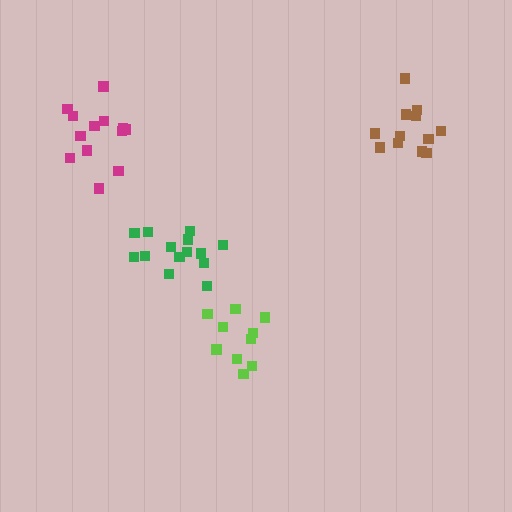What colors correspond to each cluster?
The clusters are colored: lime, magenta, brown, green.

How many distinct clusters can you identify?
There are 4 distinct clusters.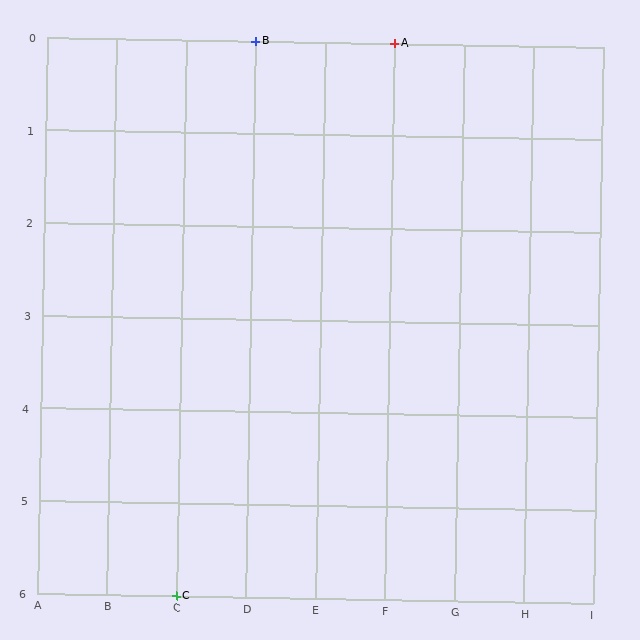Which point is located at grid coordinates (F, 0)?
Point A is at (F, 0).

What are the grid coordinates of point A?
Point A is at grid coordinates (F, 0).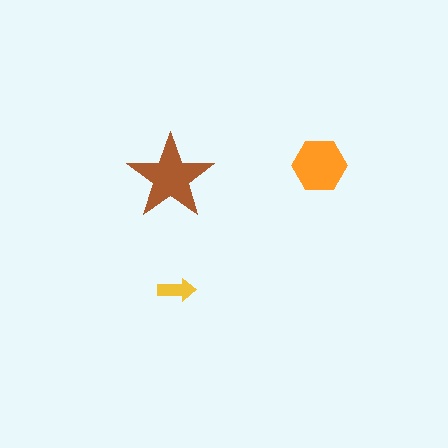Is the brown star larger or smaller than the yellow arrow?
Larger.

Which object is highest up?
The orange hexagon is topmost.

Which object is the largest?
The brown star.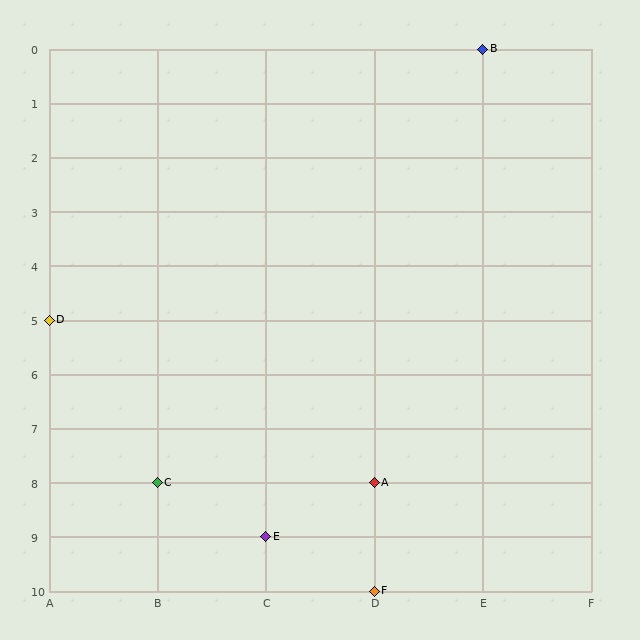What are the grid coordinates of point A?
Point A is at grid coordinates (D, 8).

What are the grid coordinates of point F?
Point F is at grid coordinates (D, 10).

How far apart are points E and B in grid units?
Points E and B are 2 columns and 9 rows apart (about 9.2 grid units diagonally).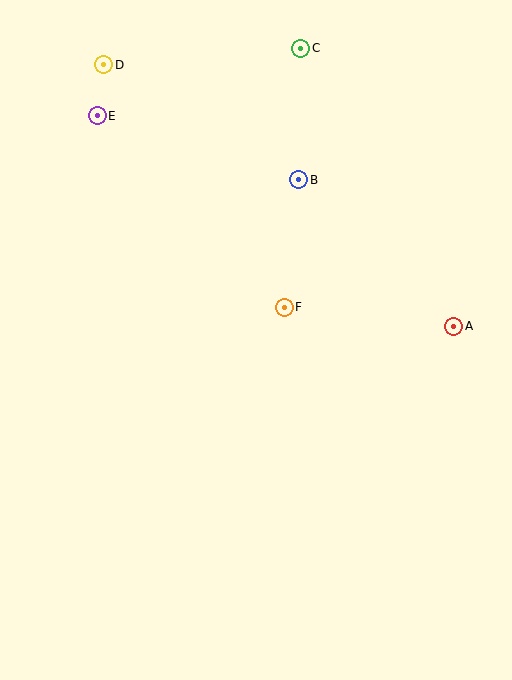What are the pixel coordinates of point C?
Point C is at (301, 48).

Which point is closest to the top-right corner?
Point C is closest to the top-right corner.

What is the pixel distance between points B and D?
The distance between B and D is 226 pixels.